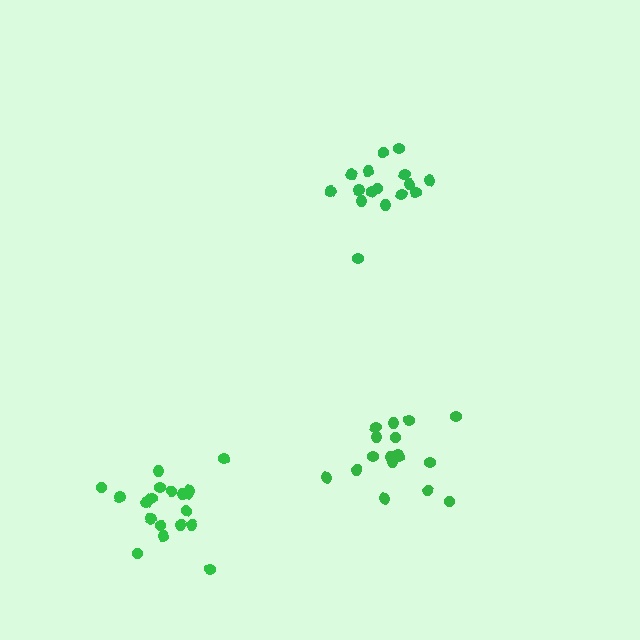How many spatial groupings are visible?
There are 3 spatial groupings.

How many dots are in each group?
Group 1: 17 dots, Group 2: 16 dots, Group 3: 19 dots (52 total).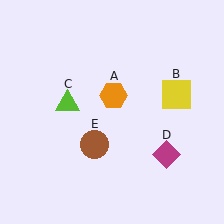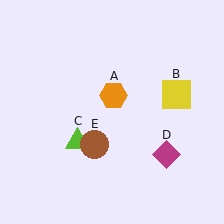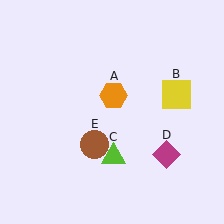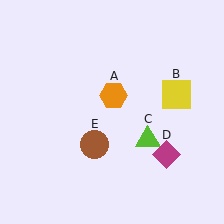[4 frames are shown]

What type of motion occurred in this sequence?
The lime triangle (object C) rotated counterclockwise around the center of the scene.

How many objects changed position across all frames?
1 object changed position: lime triangle (object C).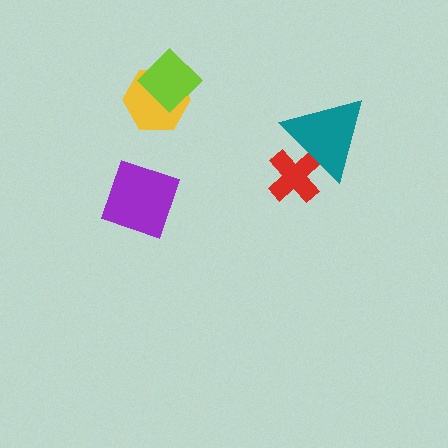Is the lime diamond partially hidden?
No, no other shape covers it.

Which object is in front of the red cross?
The teal triangle is in front of the red cross.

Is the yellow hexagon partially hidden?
Yes, it is partially covered by another shape.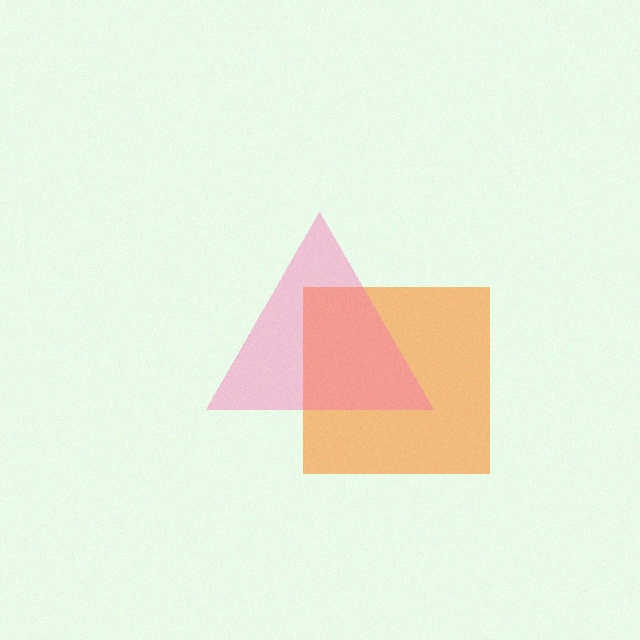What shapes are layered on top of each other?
The layered shapes are: an orange square, a pink triangle.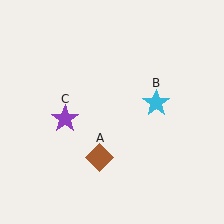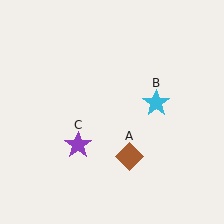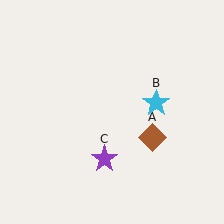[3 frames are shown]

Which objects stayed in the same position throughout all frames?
Cyan star (object B) remained stationary.